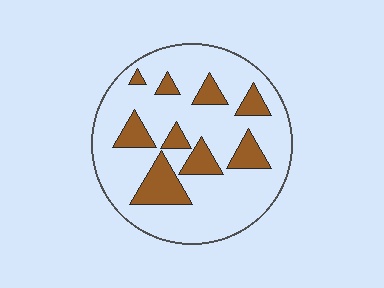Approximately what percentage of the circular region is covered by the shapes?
Approximately 20%.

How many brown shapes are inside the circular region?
9.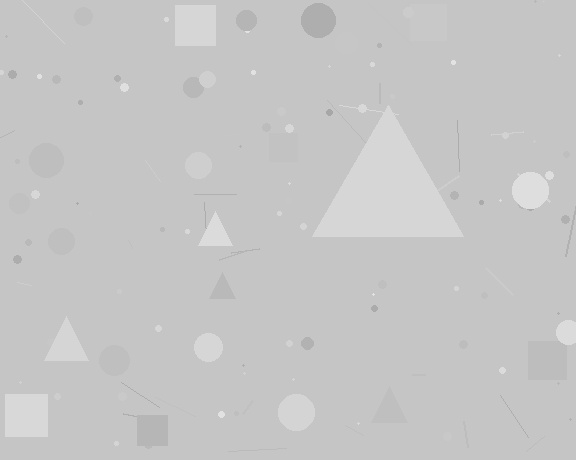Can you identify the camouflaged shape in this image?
The camouflaged shape is a triangle.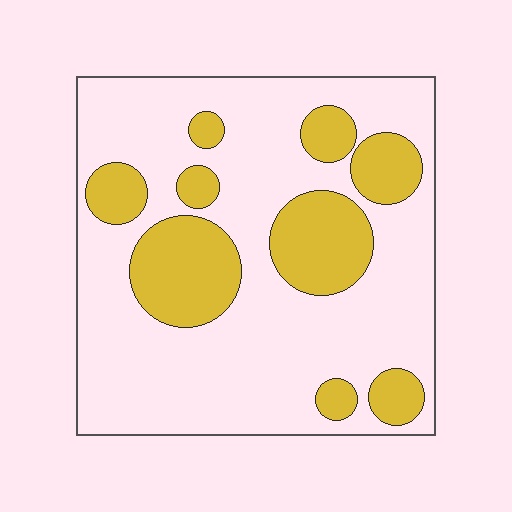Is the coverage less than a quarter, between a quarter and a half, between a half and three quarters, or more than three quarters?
Between a quarter and a half.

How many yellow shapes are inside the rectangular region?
9.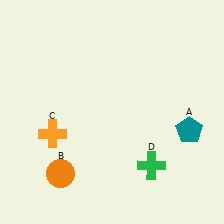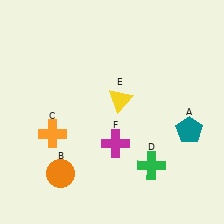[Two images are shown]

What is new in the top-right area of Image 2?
A yellow triangle (E) was added in the top-right area of Image 2.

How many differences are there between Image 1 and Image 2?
There are 2 differences between the two images.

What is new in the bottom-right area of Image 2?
A magenta cross (F) was added in the bottom-right area of Image 2.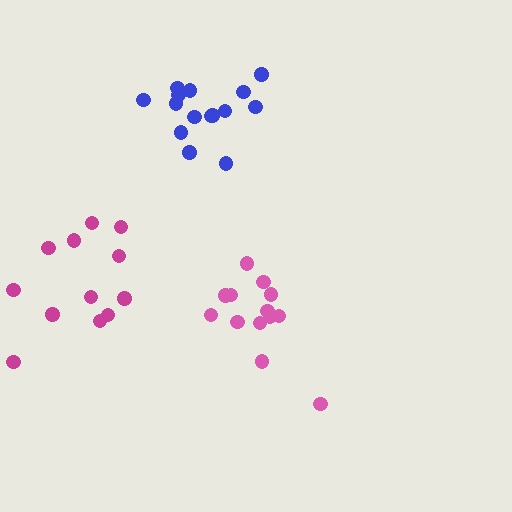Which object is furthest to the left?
The magenta cluster is leftmost.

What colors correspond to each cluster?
The clusters are colored: magenta, pink, blue.